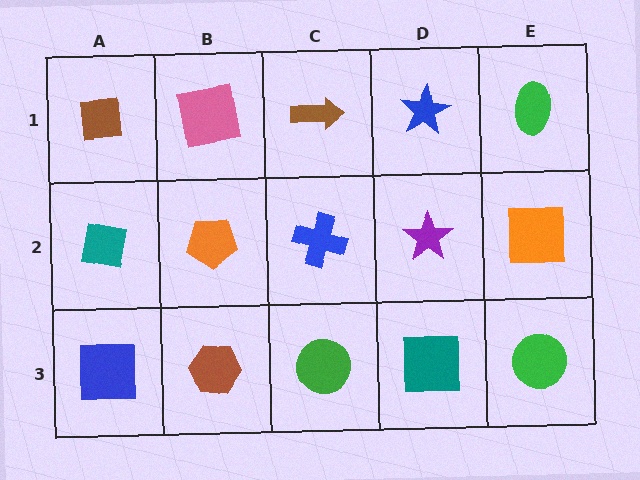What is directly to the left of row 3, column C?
A brown hexagon.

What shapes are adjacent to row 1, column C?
A blue cross (row 2, column C), a pink square (row 1, column B), a blue star (row 1, column D).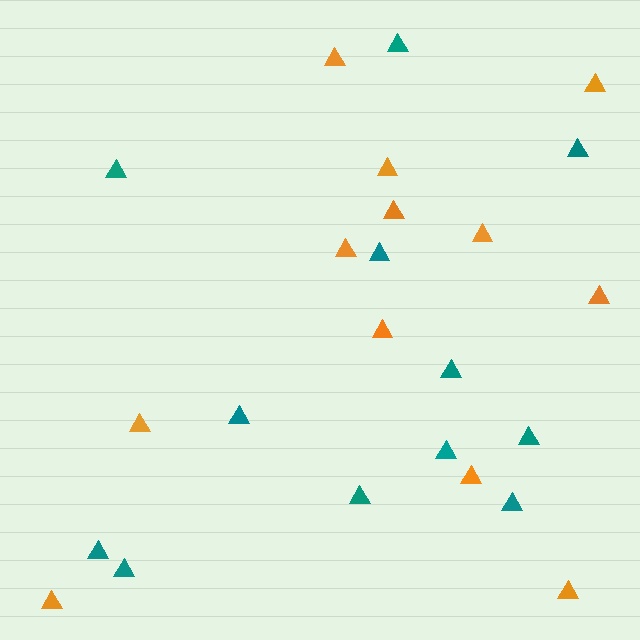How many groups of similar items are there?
There are 2 groups: one group of teal triangles (12) and one group of orange triangles (12).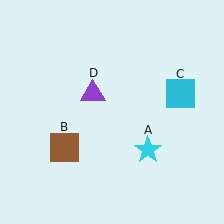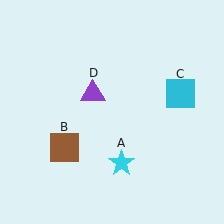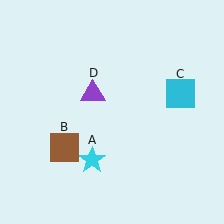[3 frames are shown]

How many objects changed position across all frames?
1 object changed position: cyan star (object A).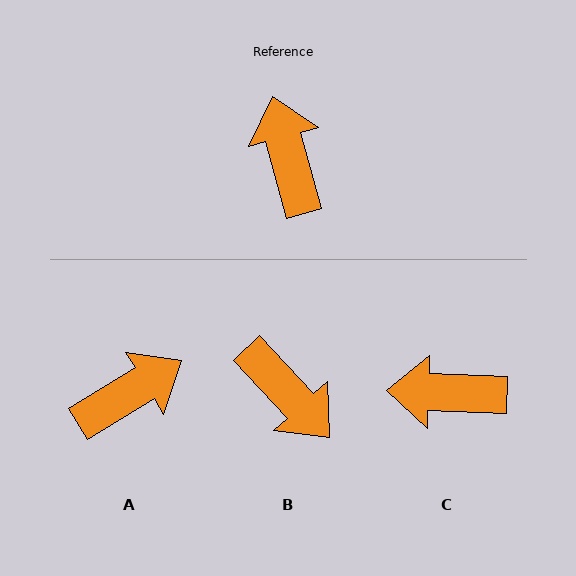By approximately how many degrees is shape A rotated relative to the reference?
Approximately 74 degrees clockwise.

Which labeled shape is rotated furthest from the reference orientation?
B, about 152 degrees away.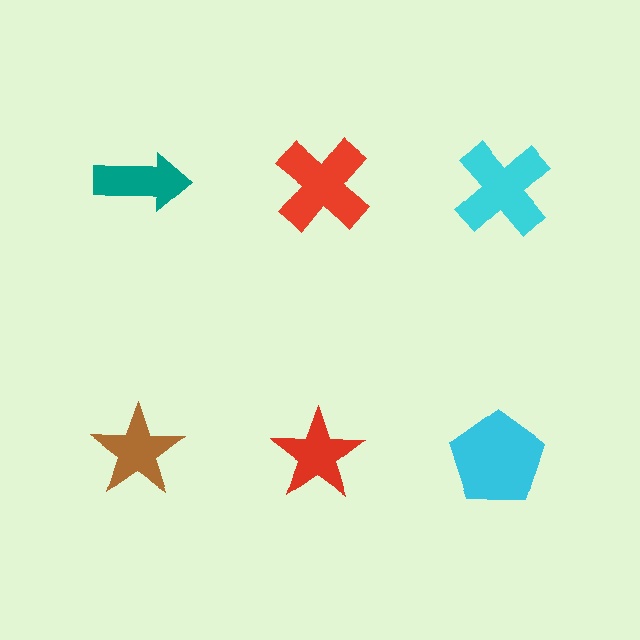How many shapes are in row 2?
3 shapes.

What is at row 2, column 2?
A red star.